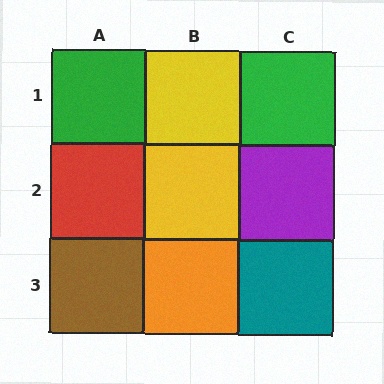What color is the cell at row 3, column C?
Teal.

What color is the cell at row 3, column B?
Orange.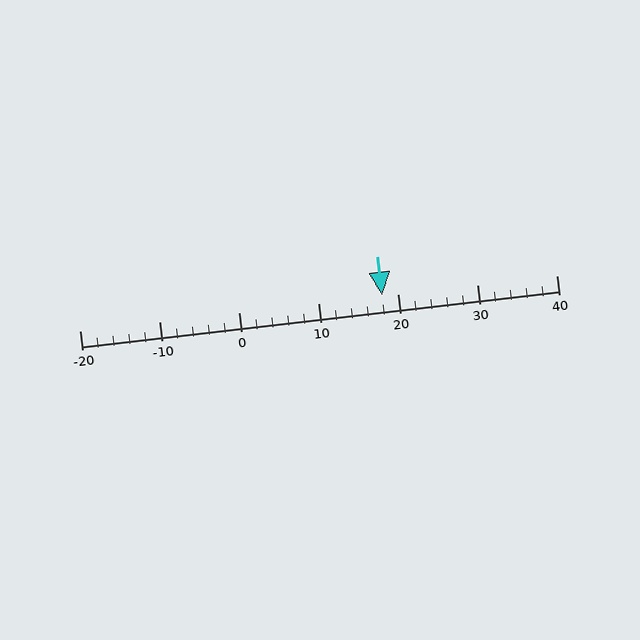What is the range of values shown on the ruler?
The ruler shows values from -20 to 40.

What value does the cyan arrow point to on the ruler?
The cyan arrow points to approximately 18.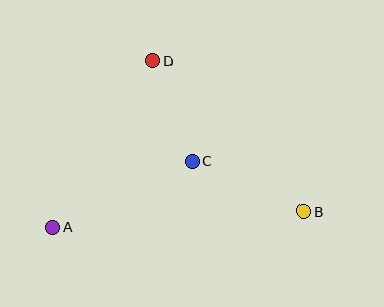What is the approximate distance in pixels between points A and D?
The distance between A and D is approximately 194 pixels.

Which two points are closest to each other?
Points C and D are closest to each other.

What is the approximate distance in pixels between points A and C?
The distance between A and C is approximately 154 pixels.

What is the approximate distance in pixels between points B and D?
The distance between B and D is approximately 213 pixels.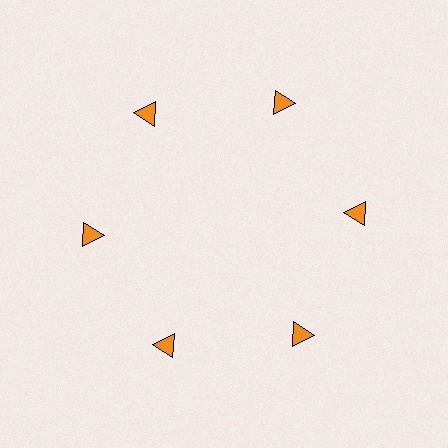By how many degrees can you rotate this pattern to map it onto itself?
The pattern maps onto itself every 60 degrees of rotation.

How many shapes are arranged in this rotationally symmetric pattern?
There are 6 shapes, arranged in 6 groups of 1.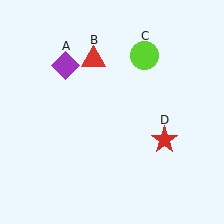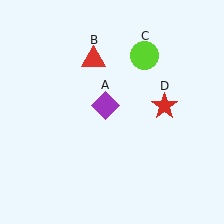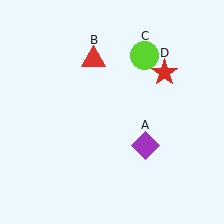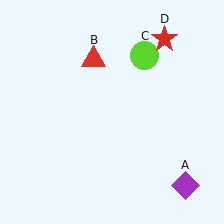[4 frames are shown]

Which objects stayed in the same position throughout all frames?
Red triangle (object B) and lime circle (object C) remained stationary.